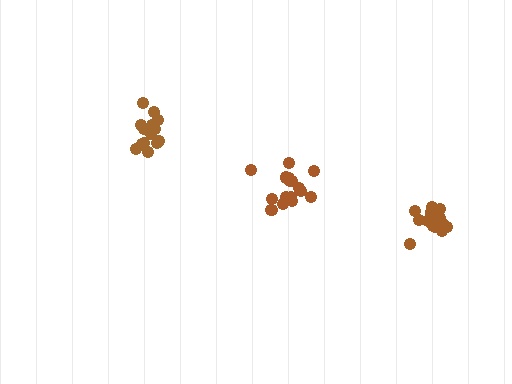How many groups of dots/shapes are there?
There are 3 groups.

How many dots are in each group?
Group 1: 14 dots, Group 2: 19 dots, Group 3: 17 dots (50 total).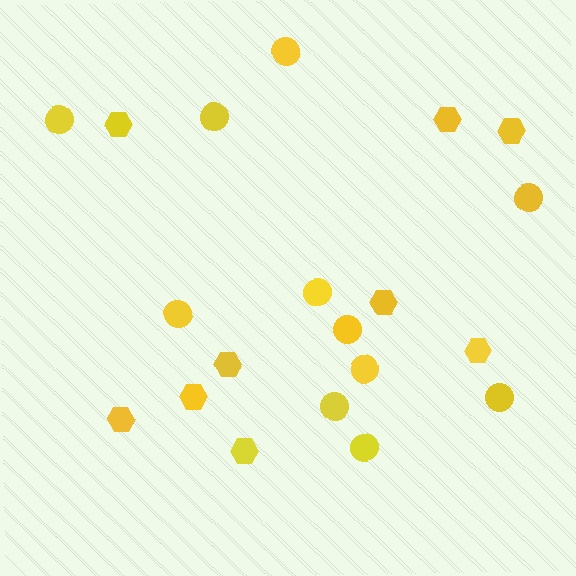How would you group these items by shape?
There are 2 groups: one group of circles (11) and one group of hexagons (9).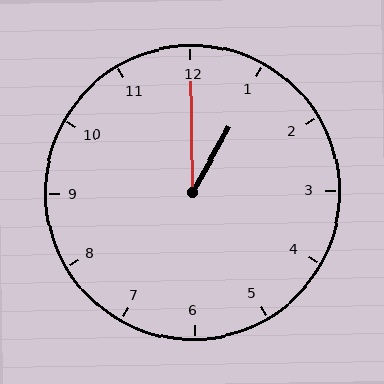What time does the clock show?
1:00.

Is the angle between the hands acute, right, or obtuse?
It is acute.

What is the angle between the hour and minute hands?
Approximately 30 degrees.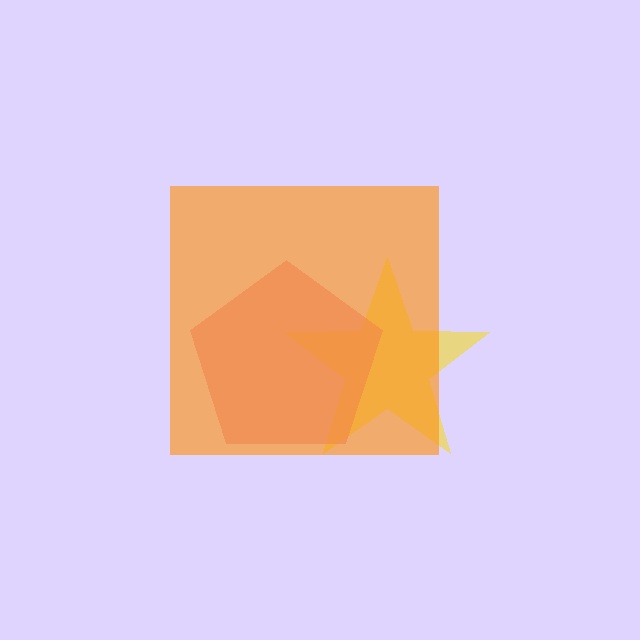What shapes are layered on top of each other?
The layered shapes are: a yellow star, a pink pentagon, an orange square.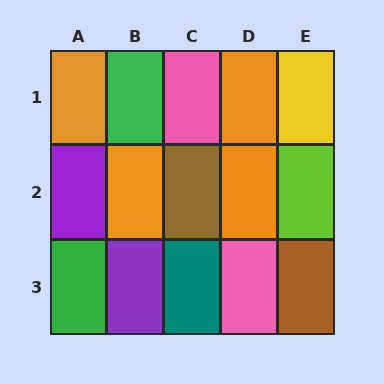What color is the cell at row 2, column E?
Lime.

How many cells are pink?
2 cells are pink.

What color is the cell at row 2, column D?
Orange.